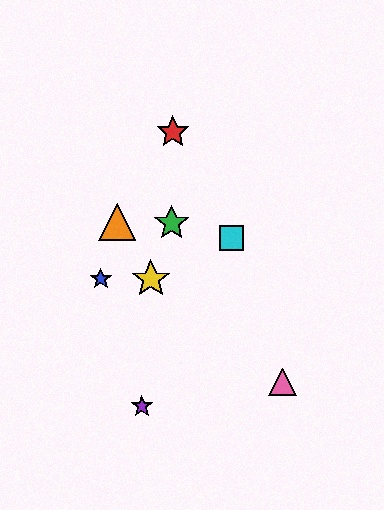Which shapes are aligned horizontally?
The blue star, the yellow star are aligned horizontally.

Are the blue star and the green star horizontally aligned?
No, the blue star is at y≈279 and the green star is at y≈223.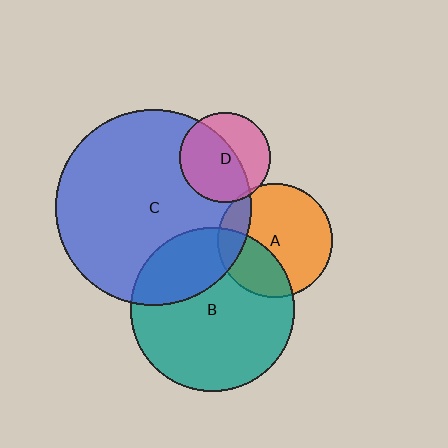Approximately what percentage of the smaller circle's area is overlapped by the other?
Approximately 5%.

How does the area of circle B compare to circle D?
Approximately 3.3 times.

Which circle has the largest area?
Circle C (blue).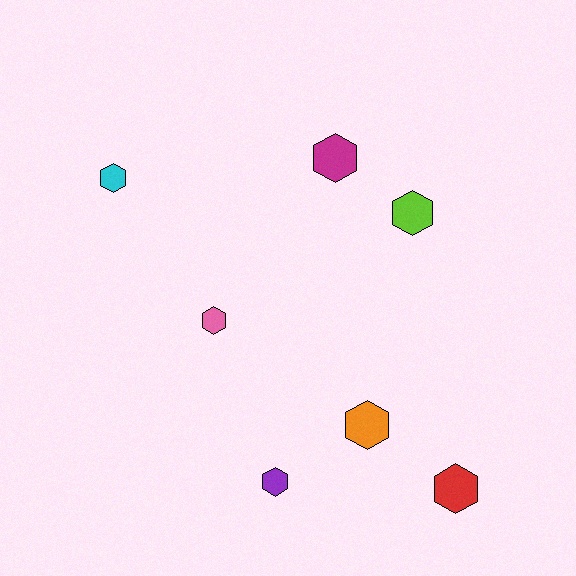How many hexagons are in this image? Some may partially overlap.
There are 7 hexagons.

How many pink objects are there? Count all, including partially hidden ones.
There is 1 pink object.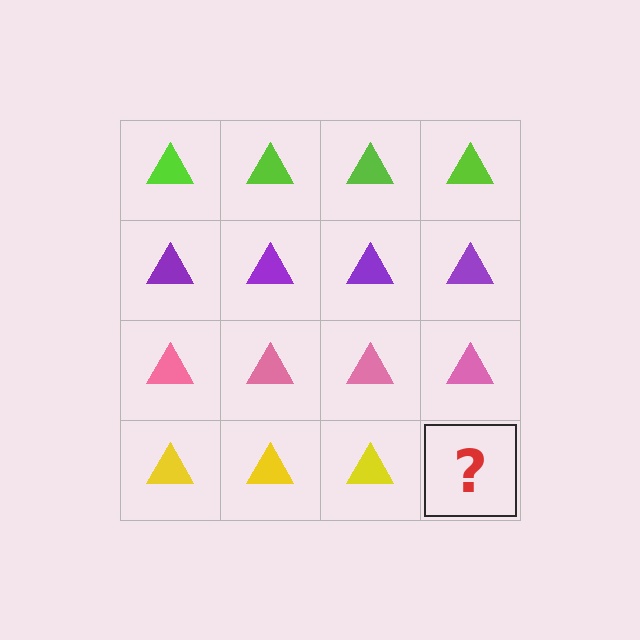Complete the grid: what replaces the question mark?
The question mark should be replaced with a yellow triangle.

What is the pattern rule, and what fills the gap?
The rule is that each row has a consistent color. The gap should be filled with a yellow triangle.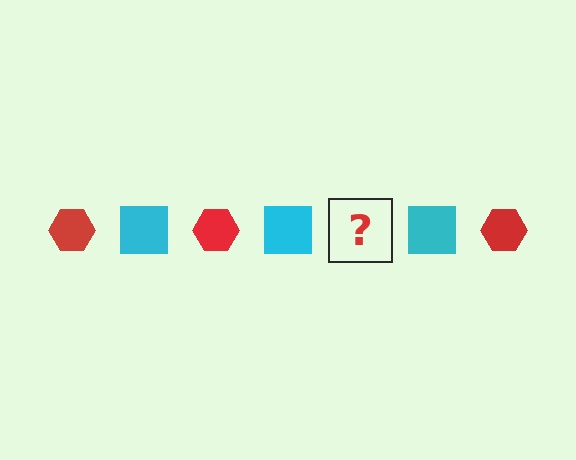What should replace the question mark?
The question mark should be replaced with a red hexagon.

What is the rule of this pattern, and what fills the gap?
The rule is that the pattern alternates between red hexagon and cyan square. The gap should be filled with a red hexagon.